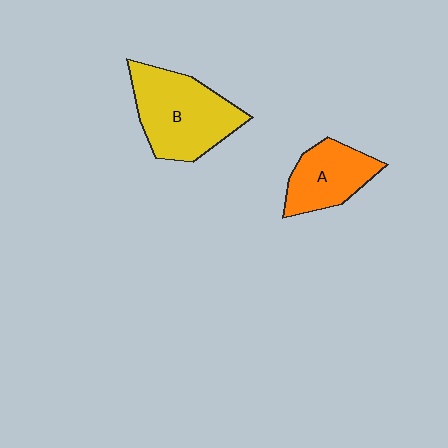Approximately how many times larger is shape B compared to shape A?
Approximately 1.6 times.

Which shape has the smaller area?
Shape A (orange).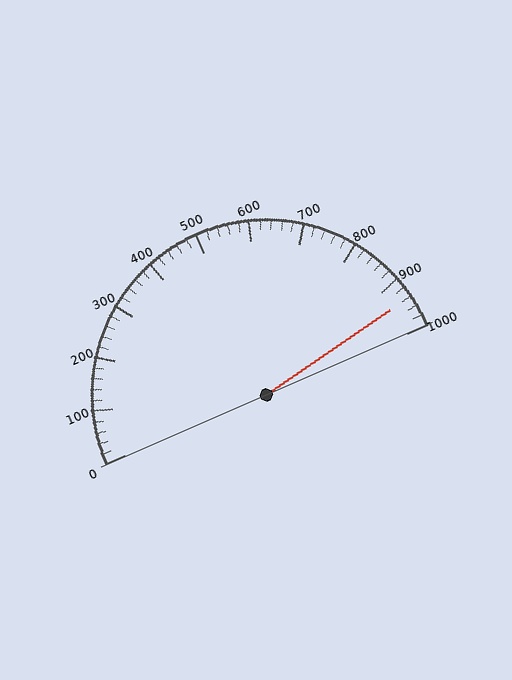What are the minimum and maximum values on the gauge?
The gauge ranges from 0 to 1000.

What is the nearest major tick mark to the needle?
The nearest major tick mark is 900.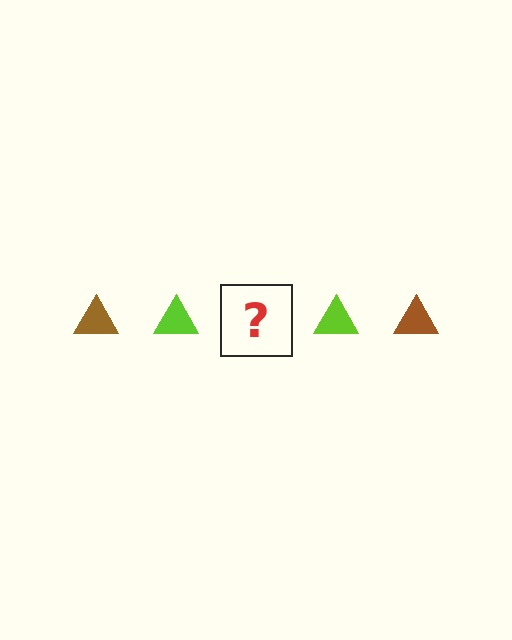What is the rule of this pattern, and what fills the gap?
The rule is that the pattern cycles through brown, lime triangles. The gap should be filled with a brown triangle.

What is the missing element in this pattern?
The missing element is a brown triangle.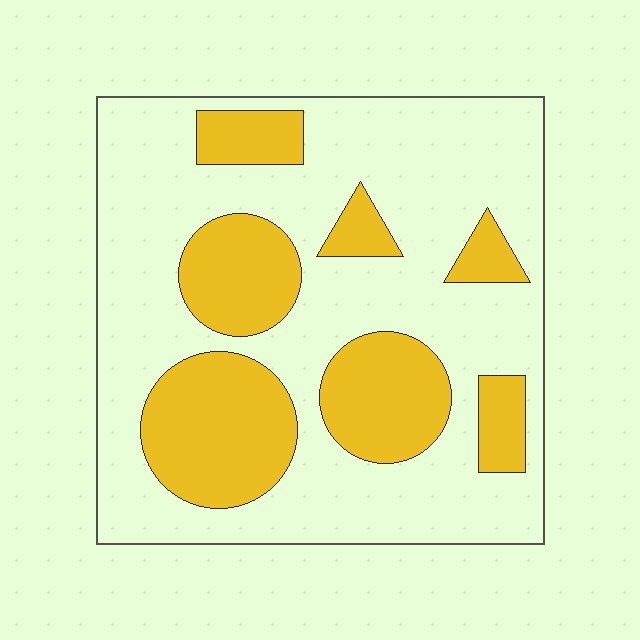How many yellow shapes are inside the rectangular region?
7.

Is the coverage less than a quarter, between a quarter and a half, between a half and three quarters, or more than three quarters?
Between a quarter and a half.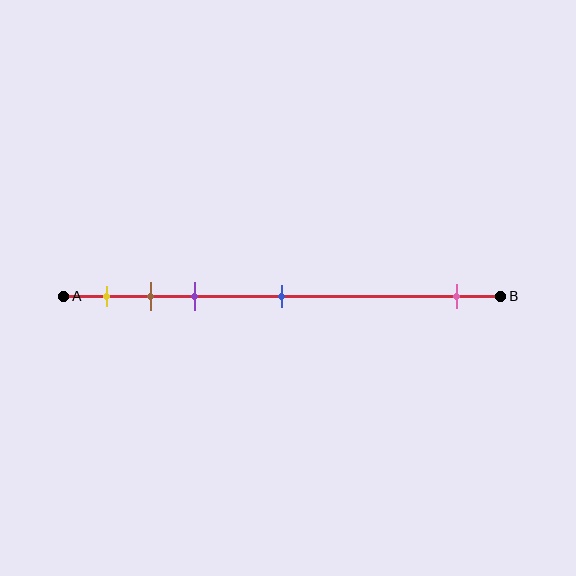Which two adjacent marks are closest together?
The brown and purple marks are the closest adjacent pair.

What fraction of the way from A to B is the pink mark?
The pink mark is approximately 90% (0.9) of the way from A to B.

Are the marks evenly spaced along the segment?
No, the marks are not evenly spaced.